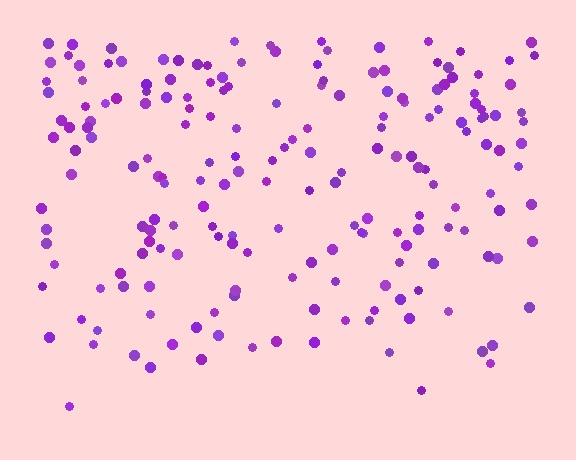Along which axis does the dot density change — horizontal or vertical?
Vertical.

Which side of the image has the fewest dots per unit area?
The bottom.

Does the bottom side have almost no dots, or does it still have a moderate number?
Still a moderate number, just noticeably fewer than the top.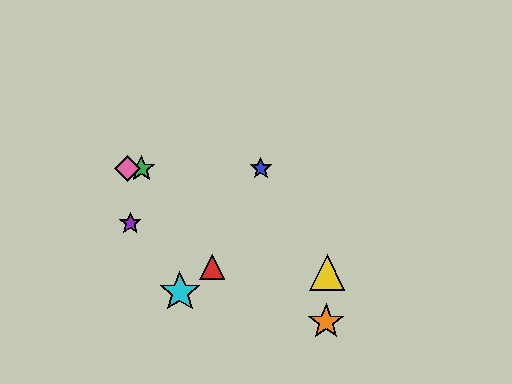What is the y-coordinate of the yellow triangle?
The yellow triangle is at y≈272.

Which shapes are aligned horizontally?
The blue star, the green star, the pink diamond are aligned horizontally.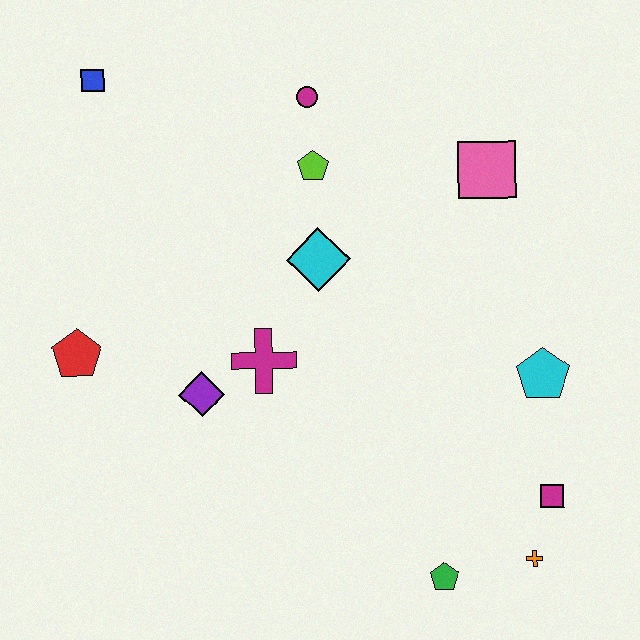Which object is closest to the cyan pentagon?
The magenta square is closest to the cyan pentagon.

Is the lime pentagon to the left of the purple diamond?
No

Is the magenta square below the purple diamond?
Yes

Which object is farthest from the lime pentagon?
The orange cross is farthest from the lime pentagon.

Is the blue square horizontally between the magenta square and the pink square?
No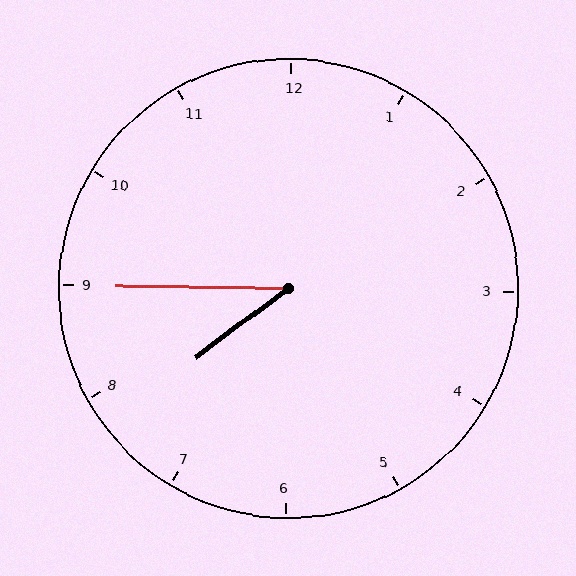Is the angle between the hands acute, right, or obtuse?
It is acute.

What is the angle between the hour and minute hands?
Approximately 38 degrees.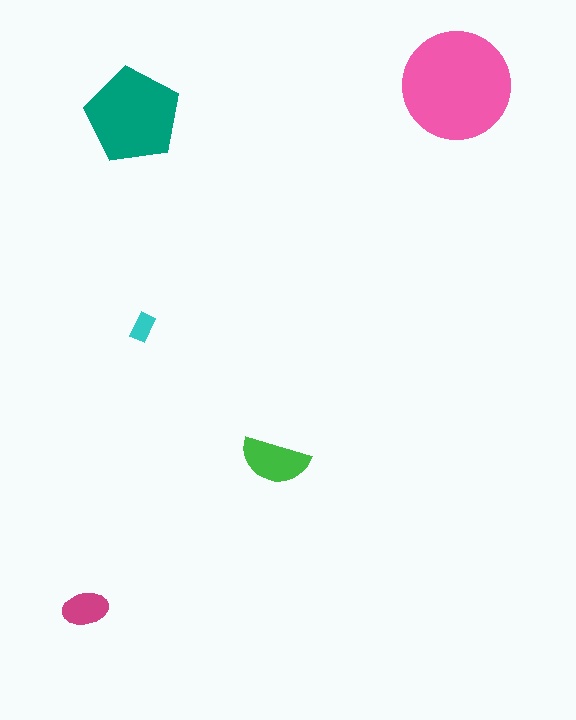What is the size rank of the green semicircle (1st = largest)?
3rd.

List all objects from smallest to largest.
The cyan rectangle, the magenta ellipse, the green semicircle, the teal pentagon, the pink circle.